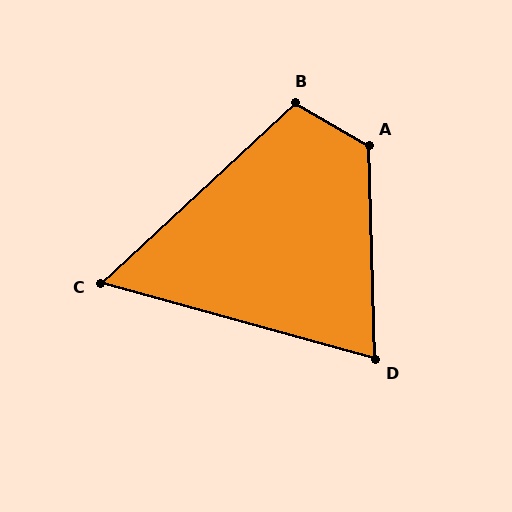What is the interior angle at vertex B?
Approximately 107 degrees (obtuse).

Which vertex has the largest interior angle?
A, at approximately 122 degrees.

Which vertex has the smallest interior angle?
C, at approximately 58 degrees.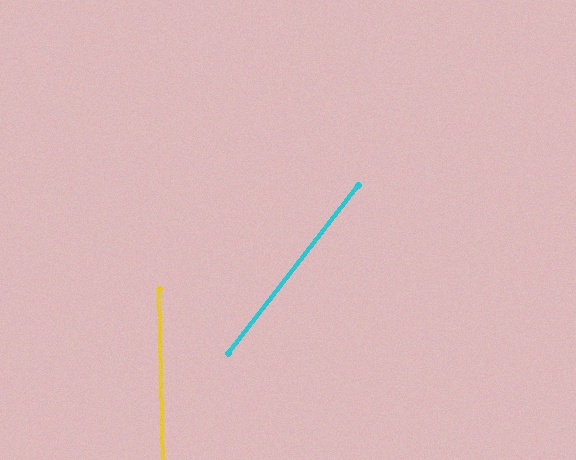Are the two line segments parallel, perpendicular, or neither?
Neither parallel nor perpendicular — they differ by about 39°.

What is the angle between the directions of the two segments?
Approximately 39 degrees.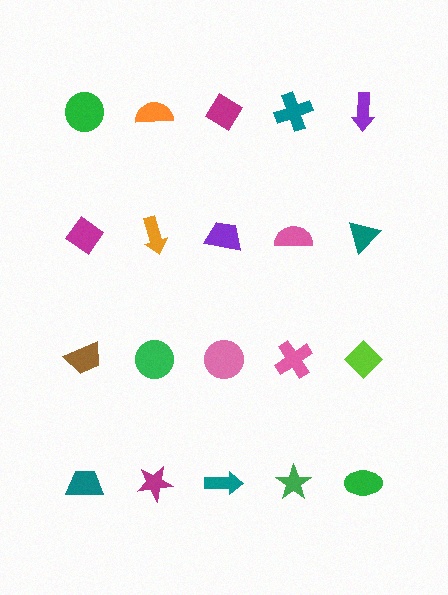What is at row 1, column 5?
A purple arrow.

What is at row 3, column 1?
A brown trapezoid.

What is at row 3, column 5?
A lime diamond.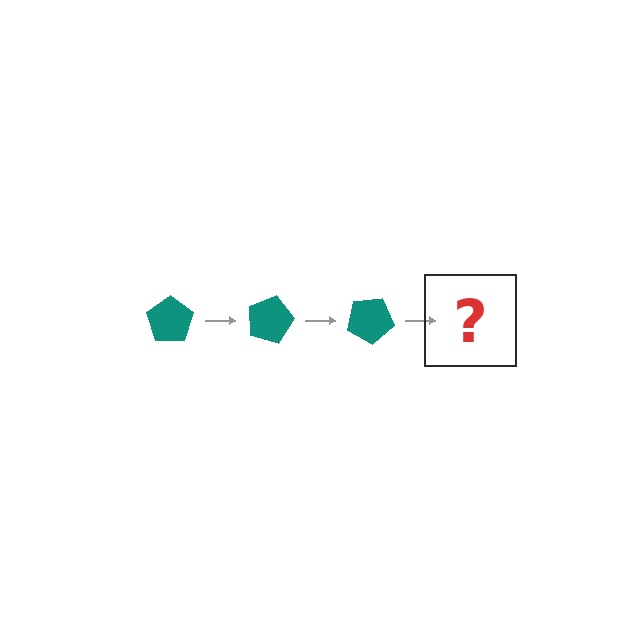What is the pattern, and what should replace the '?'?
The pattern is that the pentagon rotates 15 degrees each step. The '?' should be a teal pentagon rotated 45 degrees.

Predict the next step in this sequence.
The next step is a teal pentagon rotated 45 degrees.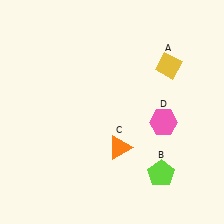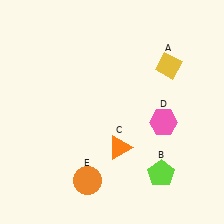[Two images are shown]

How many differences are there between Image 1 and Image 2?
There is 1 difference between the two images.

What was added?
An orange circle (E) was added in Image 2.